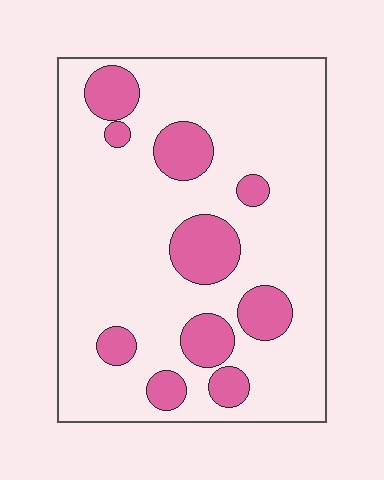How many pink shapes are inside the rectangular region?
10.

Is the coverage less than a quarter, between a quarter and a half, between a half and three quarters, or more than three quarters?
Less than a quarter.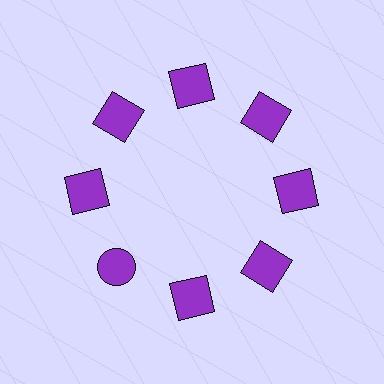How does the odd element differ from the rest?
It has a different shape: circle instead of square.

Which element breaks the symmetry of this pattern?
The purple circle at roughly the 8 o'clock position breaks the symmetry. All other shapes are purple squares.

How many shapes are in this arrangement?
There are 8 shapes arranged in a ring pattern.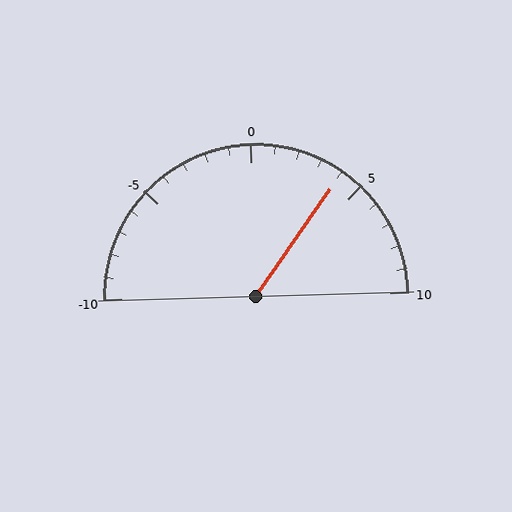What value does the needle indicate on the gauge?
The needle indicates approximately 4.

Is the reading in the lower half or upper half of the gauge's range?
The reading is in the upper half of the range (-10 to 10).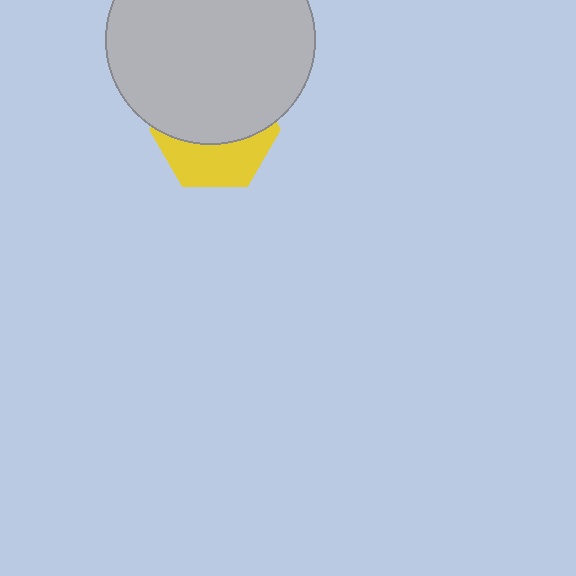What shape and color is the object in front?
The object in front is a light gray circle.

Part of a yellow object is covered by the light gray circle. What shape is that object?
It is a hexagon.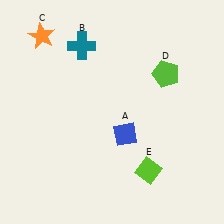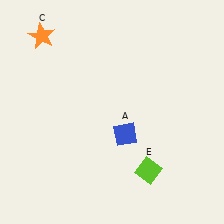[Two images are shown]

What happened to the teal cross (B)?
The teal cross (B) was removed in Image 2. It was in the top-left area of Image 1.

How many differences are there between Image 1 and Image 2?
There are 2 differences between the two images.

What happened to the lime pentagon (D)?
The lime pentagon (D) was removed in Image 2. It was in the top-right area of Image 1.